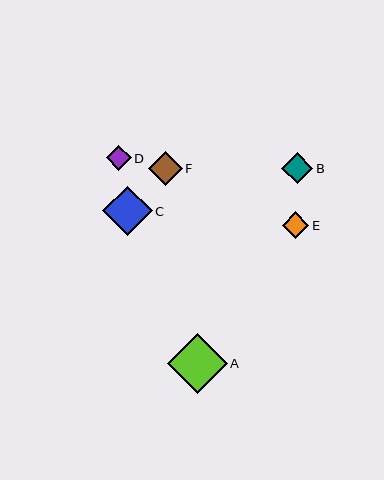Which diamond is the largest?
Diamond A is the largest with a size of approximately 59 pixels.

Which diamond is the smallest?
Diamond D is the smallest with a size of approximately 25 pixels.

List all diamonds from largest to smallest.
From largest to smallest: A, C, F, B, E, D.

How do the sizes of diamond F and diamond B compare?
Diamond F and diamond B are approximately the same size.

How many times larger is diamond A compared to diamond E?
Diamond A is approximately 2.2 times the size of diamond E.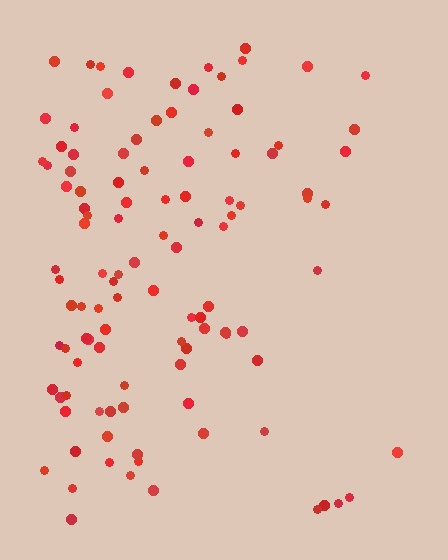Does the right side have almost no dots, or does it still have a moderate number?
Still a moderate number, just noticeably fewer than the left.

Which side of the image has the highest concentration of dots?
The left.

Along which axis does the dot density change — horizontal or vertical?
Horizontal.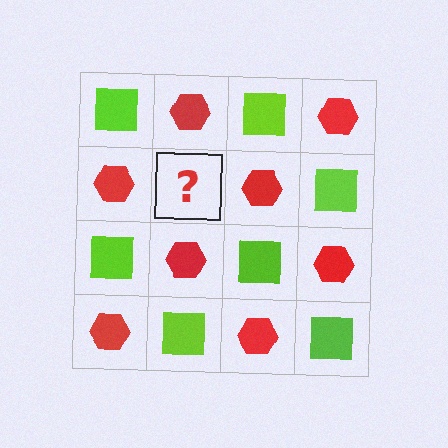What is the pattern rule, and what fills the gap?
The rule is that it alternates lime square and red hexagon in a checkerboard pattern. The gap should be filled with a lime square.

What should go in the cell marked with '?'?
The missing cell should contain a lime square.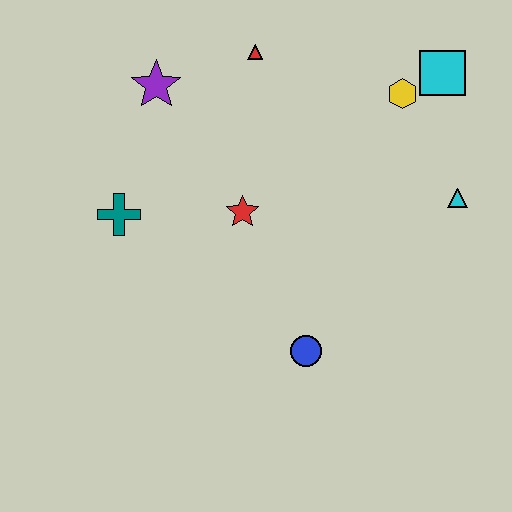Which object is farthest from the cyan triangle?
The teal cross is farthest from the cyan triangle.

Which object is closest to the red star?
The teal cross is closest to the red star.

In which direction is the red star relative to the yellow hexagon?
The red star is to the left of the yellow hexagon.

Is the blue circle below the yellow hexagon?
Yes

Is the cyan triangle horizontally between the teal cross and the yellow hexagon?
No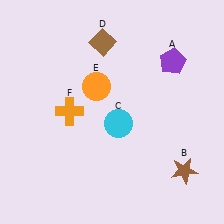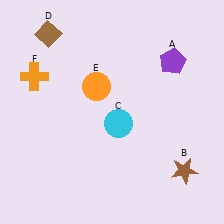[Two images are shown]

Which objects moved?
The objects that moved are: the brown diamond (D), the orange cross (F).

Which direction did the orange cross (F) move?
The orange cross (F) moved left.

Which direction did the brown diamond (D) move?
The brown diamond (D) moved left.